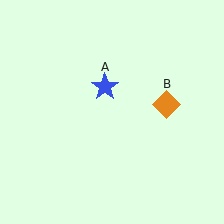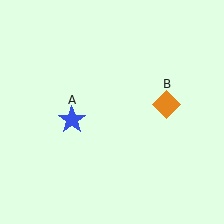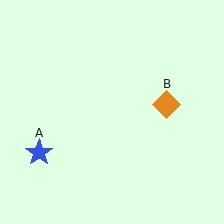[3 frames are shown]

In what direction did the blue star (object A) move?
The blue star (object A) moved down and to the left.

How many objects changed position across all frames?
1 object changed position: blue star (object A).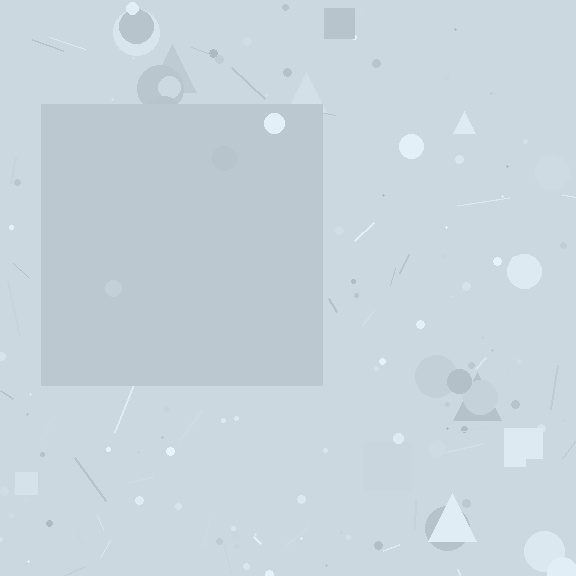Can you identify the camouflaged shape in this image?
The camouflaged shape is a square.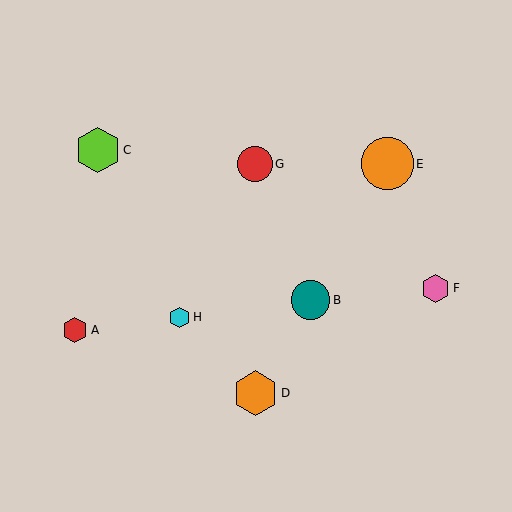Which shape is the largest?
The orange circle (labeled E) is the largest.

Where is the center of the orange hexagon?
The center of the orange hexagon is at (255, 393).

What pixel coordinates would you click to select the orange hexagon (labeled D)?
Click at (255, 393) to select the orange hexagon D.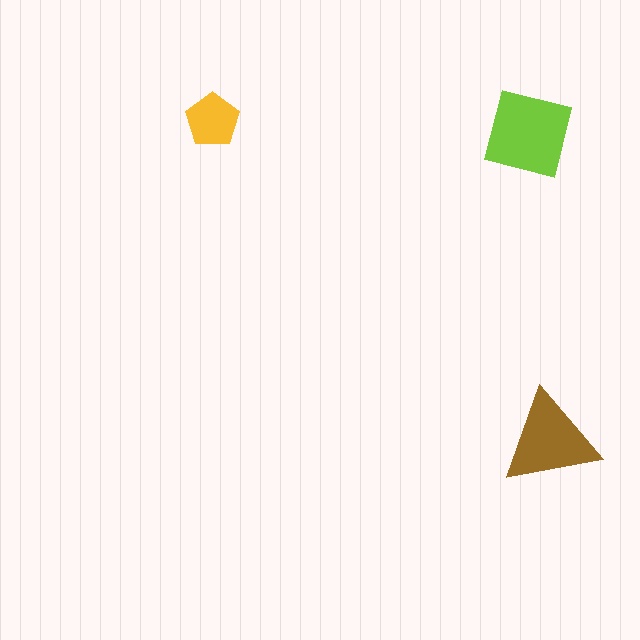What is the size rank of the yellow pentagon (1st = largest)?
3rd.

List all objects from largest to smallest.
The lime square, the brown triangle, the yellow pentagon.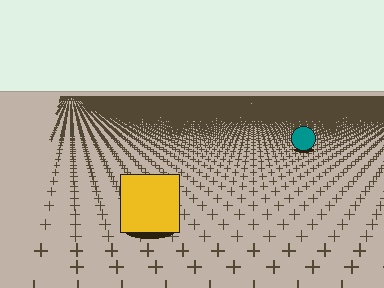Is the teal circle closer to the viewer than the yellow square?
No. The yellow square is closer — you can tell from the texture gradient: the ground texture is coarser near it.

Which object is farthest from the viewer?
The teal circle is farthest from the viewer. It appears smaller and the ground texture around it is denser.